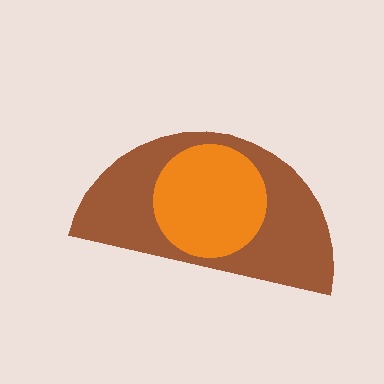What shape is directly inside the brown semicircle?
The orange circle.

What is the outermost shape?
The brown semicircle.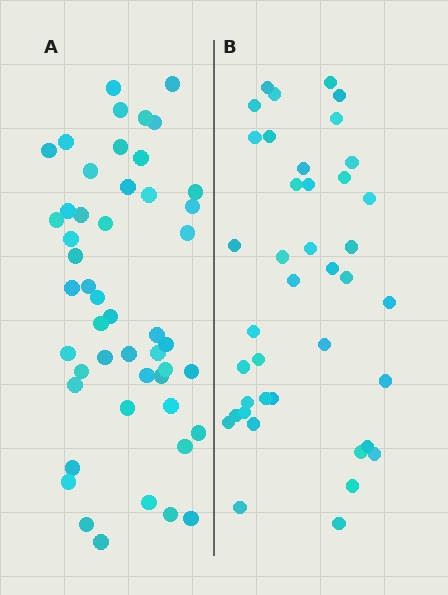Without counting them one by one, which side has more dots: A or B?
Region A (the left region) has more dots.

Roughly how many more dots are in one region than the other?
Region A has roughly 8 or so more dots than region B.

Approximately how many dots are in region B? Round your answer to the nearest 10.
About 40 dots.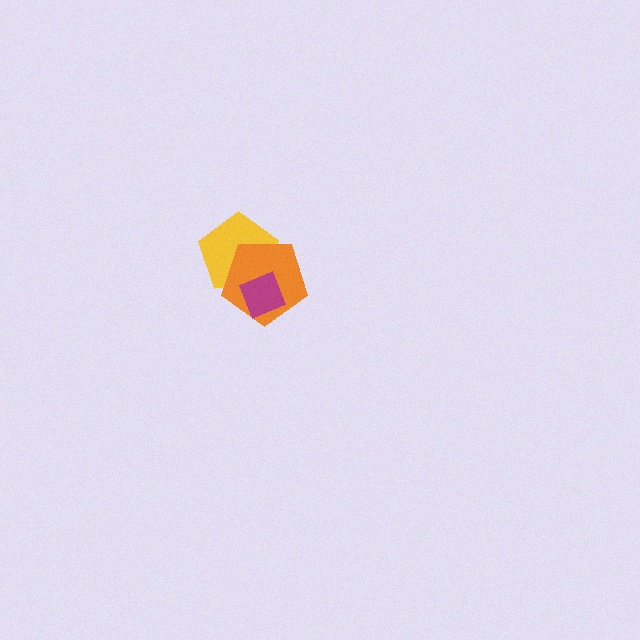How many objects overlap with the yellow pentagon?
2 objects overlap with the yellow pentagon.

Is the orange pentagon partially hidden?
Yes, it is partially covered by another shape.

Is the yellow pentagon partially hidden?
Yes, it is partially covered by another shape.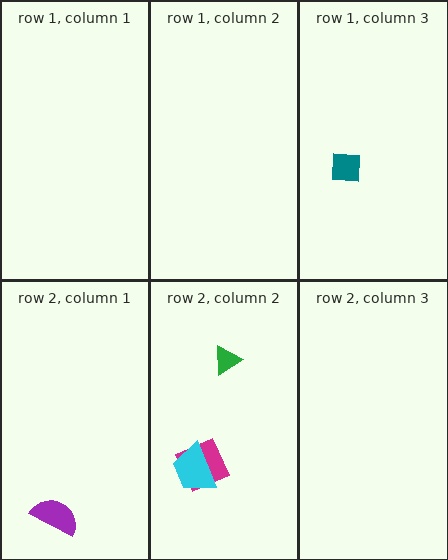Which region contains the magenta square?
The row 2, column 2 region.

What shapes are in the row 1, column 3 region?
The teal square.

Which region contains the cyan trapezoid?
The row 2, column 2 region.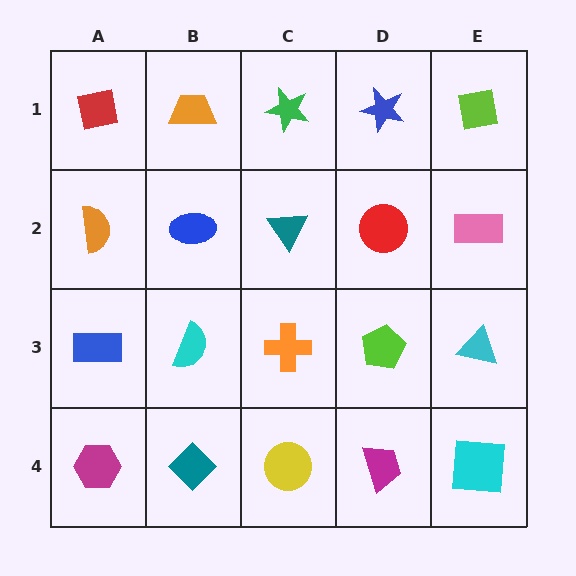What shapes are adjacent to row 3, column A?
An orange semicircle (row 2, column A), a magenta hexagon (row 4, column A), a cyan semicircle (row 3, column B).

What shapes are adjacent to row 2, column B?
An orange trapezoid (row 1, column B), a cyan semicircle (row 3, column B), an orange semicircle (row 2, column A), a teal triangle (row 2, column C).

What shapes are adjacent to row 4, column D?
A lime pentagon (row 3, column D), a yellow circle (row 4, column C), a cyan square (row 4, column E).